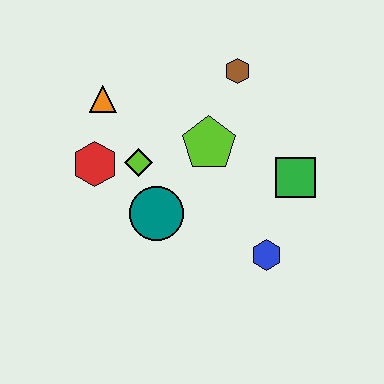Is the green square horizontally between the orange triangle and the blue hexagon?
No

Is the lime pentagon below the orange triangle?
Yes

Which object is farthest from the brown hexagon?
The blue hexagon is farthest from the brown hexagon.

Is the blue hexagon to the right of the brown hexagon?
Yes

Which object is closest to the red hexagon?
The lime diamond is closest to the red hexagon.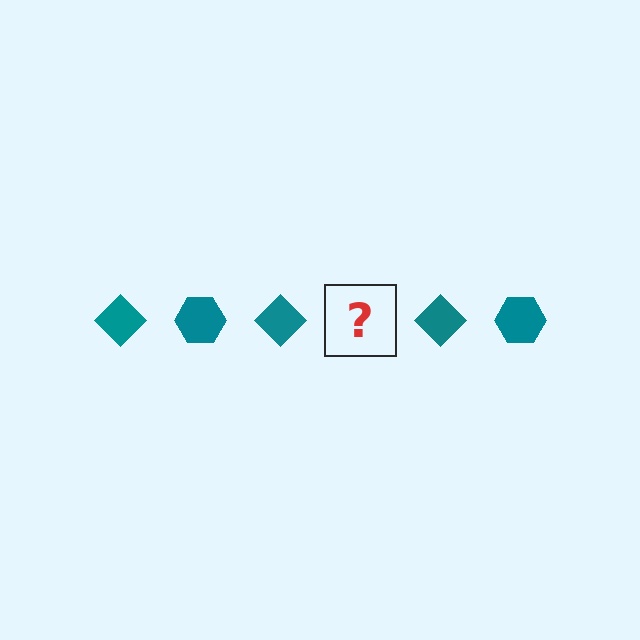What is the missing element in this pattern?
The missing element is a teal hexagon.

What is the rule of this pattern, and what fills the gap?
The rule is that the pattern cycles through diamond, hexagon shapes in teal. The gap should be filled with a teal hexagon.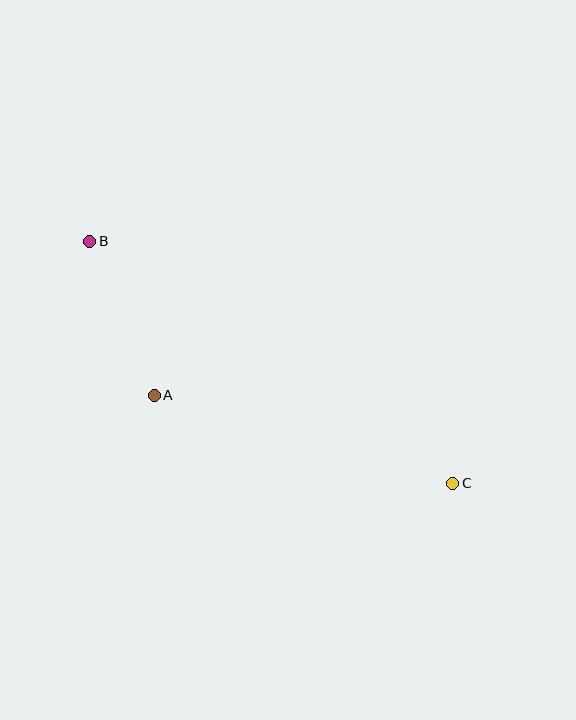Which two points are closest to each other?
Points A and B are closest to each other.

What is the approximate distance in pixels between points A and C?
The distance between A and C is approximately 312 pixels.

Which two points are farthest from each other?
Points B and C are farthest from each other.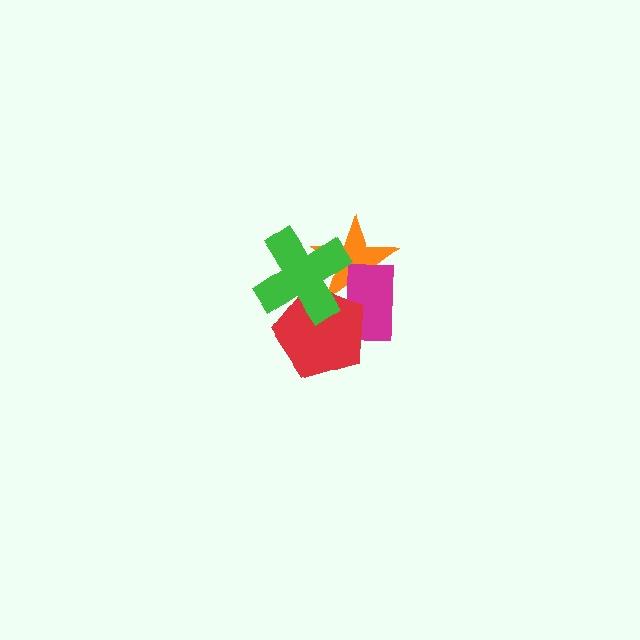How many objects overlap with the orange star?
3 objects overlap with the orange star.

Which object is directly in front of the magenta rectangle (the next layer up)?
The red pentagon is directly in front of the magenta rectangle.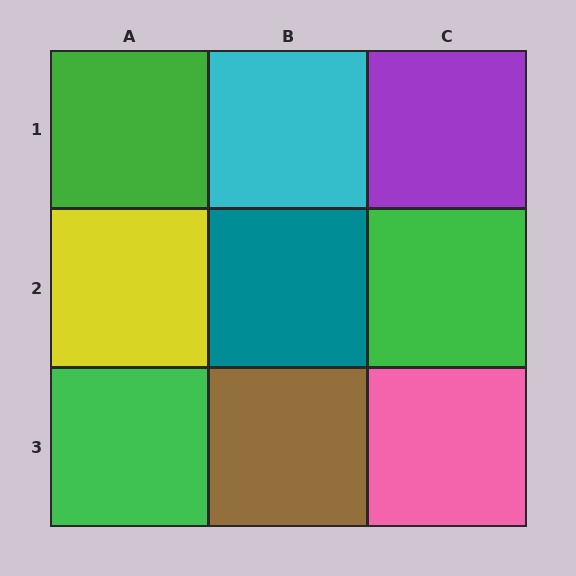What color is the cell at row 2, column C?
Green.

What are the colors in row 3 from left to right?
Green, brown, pink.